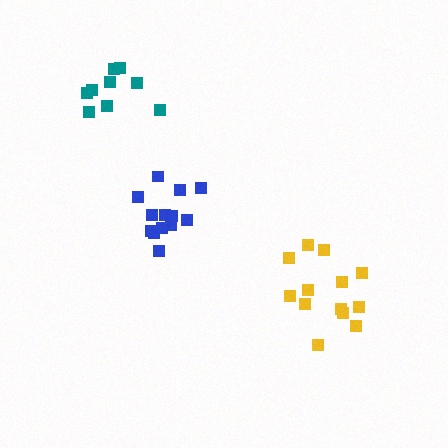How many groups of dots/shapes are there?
There are 3 groups.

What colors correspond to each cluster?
The clusters are colored: yellow, blue, teal.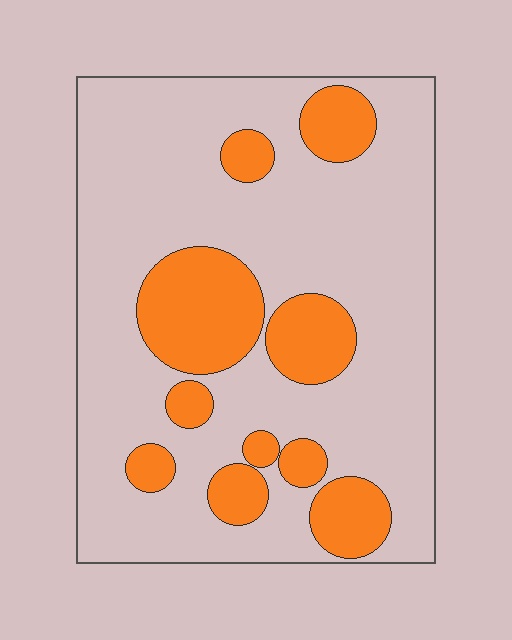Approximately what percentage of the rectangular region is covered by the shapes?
Approximately 25%.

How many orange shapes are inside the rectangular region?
10.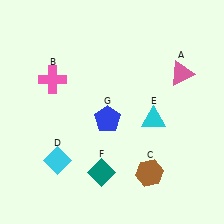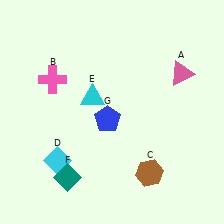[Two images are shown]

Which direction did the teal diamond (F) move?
The teal diamond (F) moved left.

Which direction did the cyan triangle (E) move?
The cyan triangle (E) moved left.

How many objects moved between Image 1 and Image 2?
2 objects moved between the two images.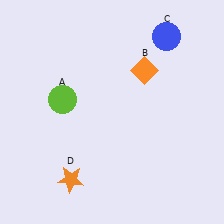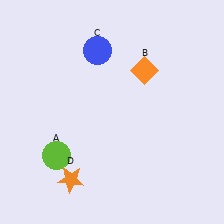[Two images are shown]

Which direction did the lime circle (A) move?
The lime circle (A) moved down.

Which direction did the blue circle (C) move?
The blue circle (C) moved left.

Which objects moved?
The objects that moved are: the lime circle (A), the blue circle (C).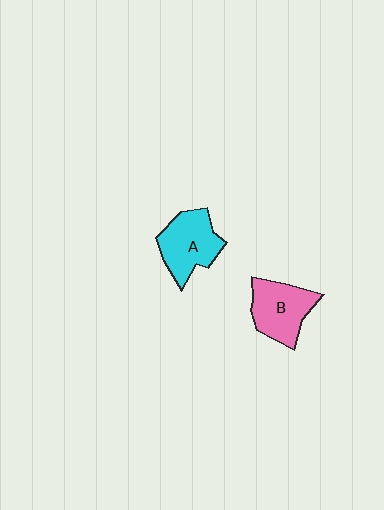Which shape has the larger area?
Shape A (cyan).